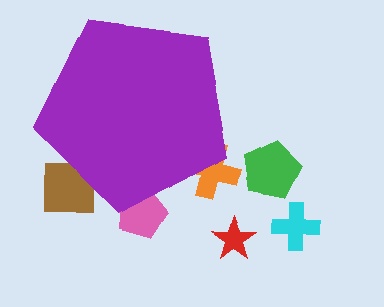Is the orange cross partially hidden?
Yes, the orange cross is partially hidden behind the purple pentagon.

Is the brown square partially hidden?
Yes, the brown square is partially hidden behind the purple pentagon.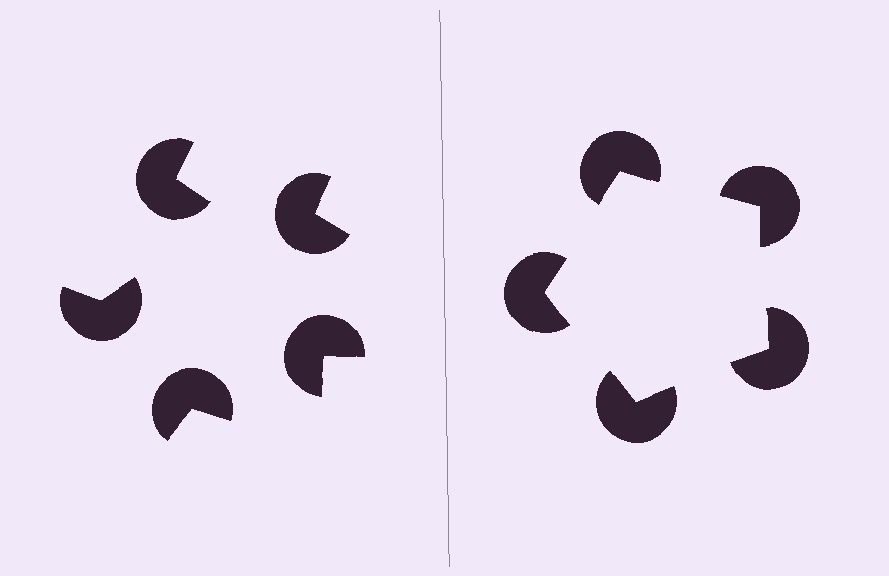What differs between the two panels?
The pac-man discs are positioned identically on both sides; only the wedge orientations differ. On the right they align to a pentagon; on the left they are misaligned.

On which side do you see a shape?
An illusory pentagon appears on the right side. On the left side the wedge cuts are rotated, so no coherent shape forms.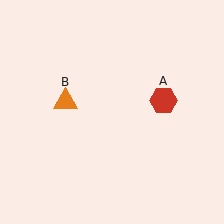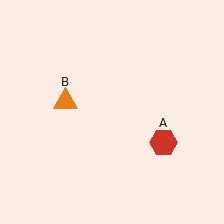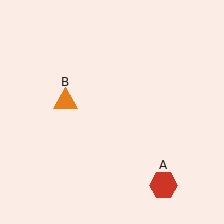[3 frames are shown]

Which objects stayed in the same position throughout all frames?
Orange triangle (object B) remained stationary.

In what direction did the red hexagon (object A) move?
The red hexagon (object A) moved down.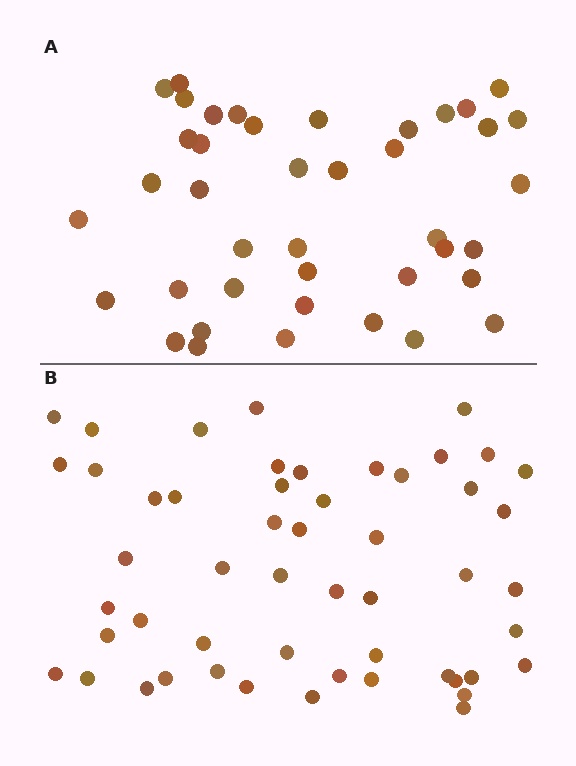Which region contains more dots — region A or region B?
Region B (the bottom region) has more dots.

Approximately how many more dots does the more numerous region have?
Region B has roughly 12 or so more dots than region A.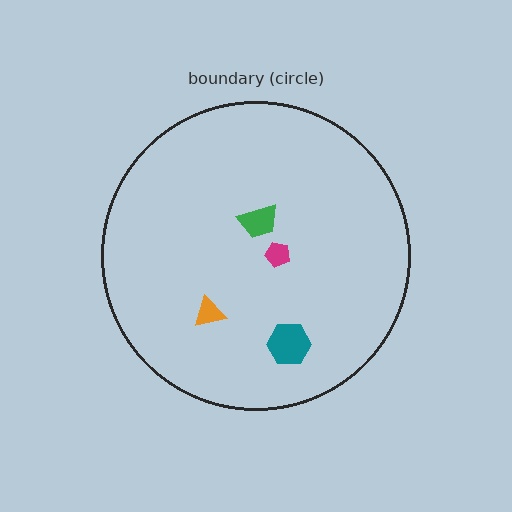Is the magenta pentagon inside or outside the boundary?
Inside.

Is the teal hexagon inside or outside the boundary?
Inside.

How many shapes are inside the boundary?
4 inside, 0 outside.